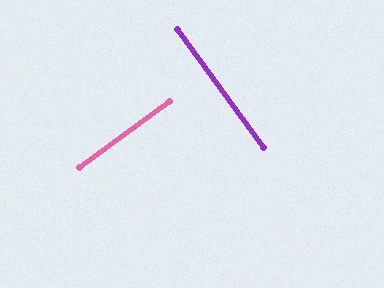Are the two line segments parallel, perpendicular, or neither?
Perpendicular — they meet at approximately 90°.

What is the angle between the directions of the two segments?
Approximately 90 degrees.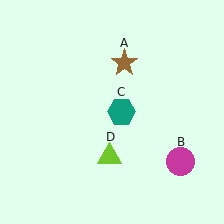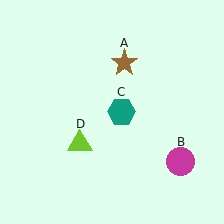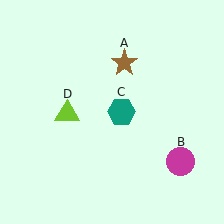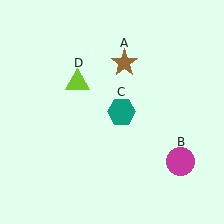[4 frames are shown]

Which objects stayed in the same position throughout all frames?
Brown star (object A) and magenta circle (object B) and teal hexagon (object C) remained stationary.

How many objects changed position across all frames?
1 object changed position: lime triangle (object D).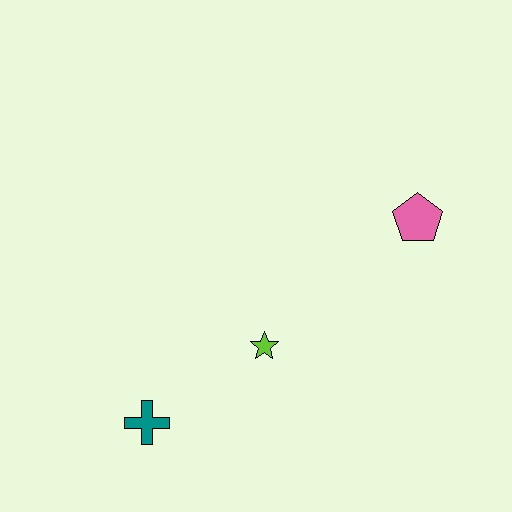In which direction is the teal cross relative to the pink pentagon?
The teal cross is to the left of the pink pentagon.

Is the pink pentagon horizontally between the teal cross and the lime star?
No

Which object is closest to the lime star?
The teal cross is closest to the lime star.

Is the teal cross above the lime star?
No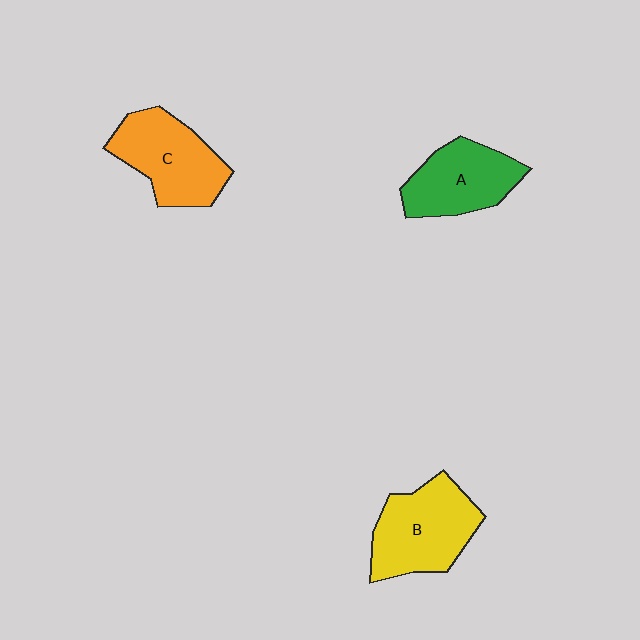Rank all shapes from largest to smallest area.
From largest to smallest: B (yellow), C (orange), A (green).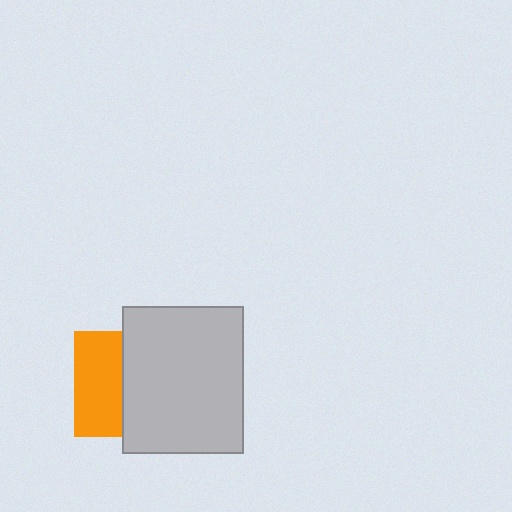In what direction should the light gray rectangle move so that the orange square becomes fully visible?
The light gray rectangle should move right. That is the shortest direction to clear the overlap and leave the orange square fully visible.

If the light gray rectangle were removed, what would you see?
You would see the complete orange square.